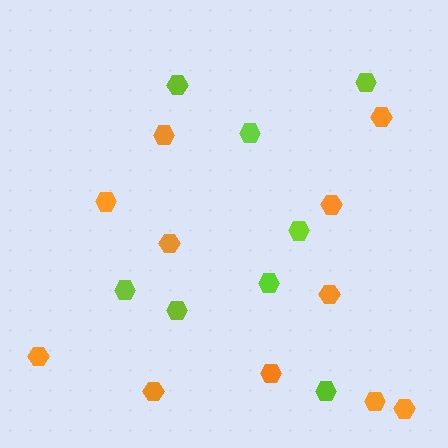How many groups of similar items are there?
There are 2 groups: one group of lime hexagons (8) and one group of orange hexagons (11).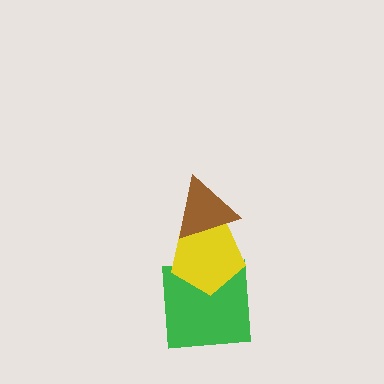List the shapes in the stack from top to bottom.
From top to bottom: the brown triangle, the yellow pentagon, the green square.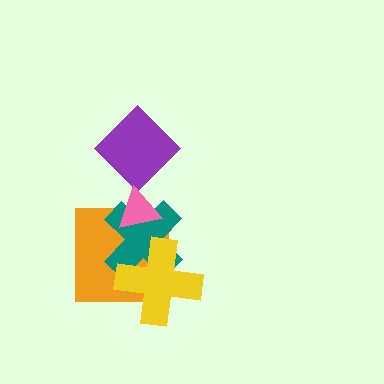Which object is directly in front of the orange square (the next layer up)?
The teal cross is directly in front of the orange square.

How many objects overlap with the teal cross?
3 objects overlap with the teal cross.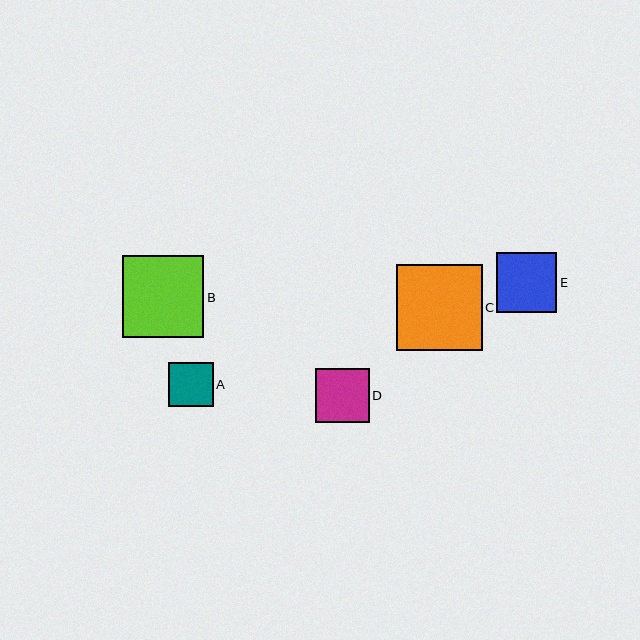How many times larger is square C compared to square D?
Square C is approximately 1.6 times the size of square D.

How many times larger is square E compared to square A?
Square E is approximately 1.4 times the size of square A.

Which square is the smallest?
Square A is the smallest with a size of approximately 44 pixels.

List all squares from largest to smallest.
From largest to smallest: C, B, E, D, A.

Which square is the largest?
Square C is the largest with a size of approximately 86 pixels.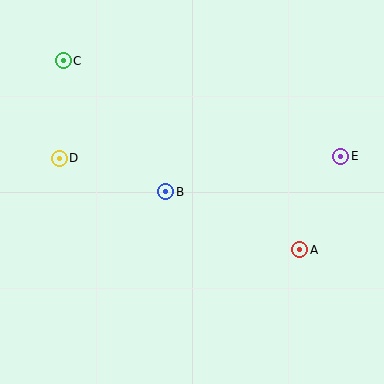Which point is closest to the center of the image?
Point B at (166, 192) is closest to the center.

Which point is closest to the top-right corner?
Point E is closest to the top-right corner.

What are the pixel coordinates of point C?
Point C is at (63, 61).